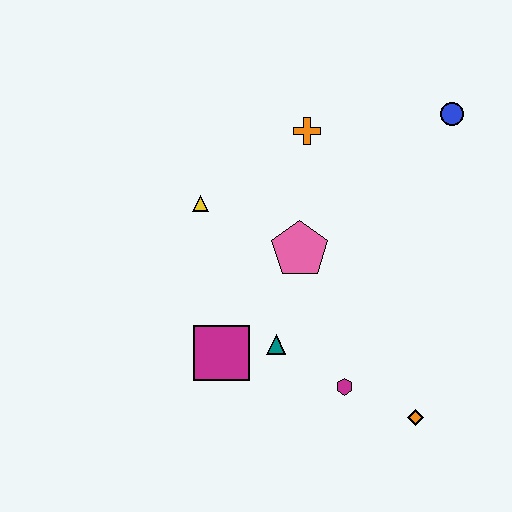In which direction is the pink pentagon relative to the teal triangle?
The pink pentagon is above the teal triangle.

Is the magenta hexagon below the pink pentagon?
Yes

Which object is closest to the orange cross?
The pink pentagon is closest to the orange cross.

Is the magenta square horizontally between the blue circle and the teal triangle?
No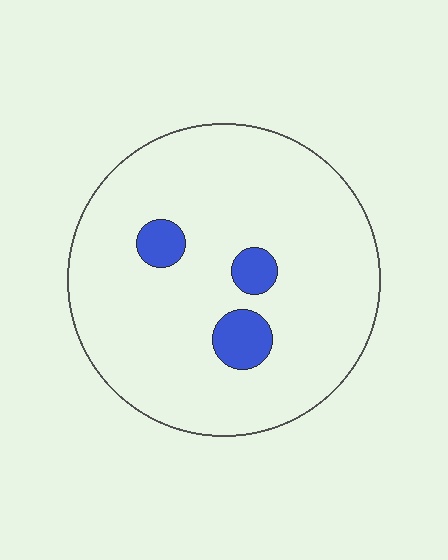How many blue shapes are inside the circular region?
3.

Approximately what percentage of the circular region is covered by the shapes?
Approximately 10%.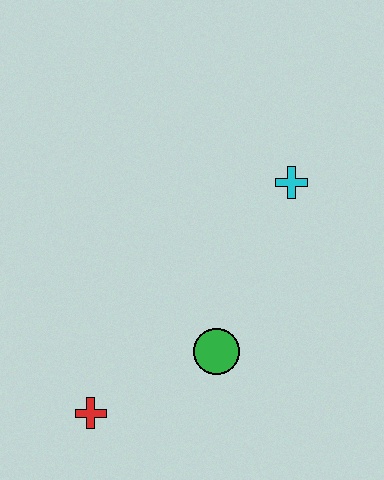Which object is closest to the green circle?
The red cross is closest to the green circle.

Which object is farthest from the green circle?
The cyan cross is farthest from the green circle.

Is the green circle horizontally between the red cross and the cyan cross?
Yes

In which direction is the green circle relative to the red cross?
The green circle is to the right of the red cross.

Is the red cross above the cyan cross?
No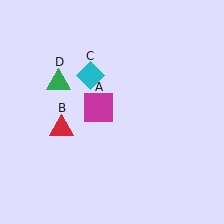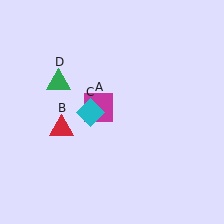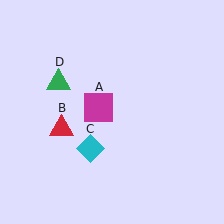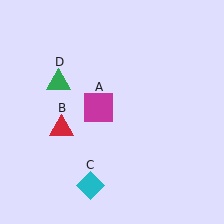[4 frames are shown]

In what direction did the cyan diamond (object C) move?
The cyan diamond (object C) moved down.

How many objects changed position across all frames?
1 object changed position: cyan diamond (object C).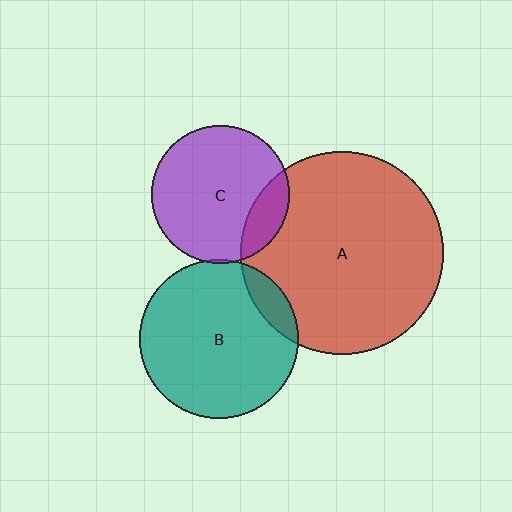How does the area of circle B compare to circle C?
Approximately 1.3 times.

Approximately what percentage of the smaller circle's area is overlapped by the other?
Approximately 5%.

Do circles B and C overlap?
Yes.